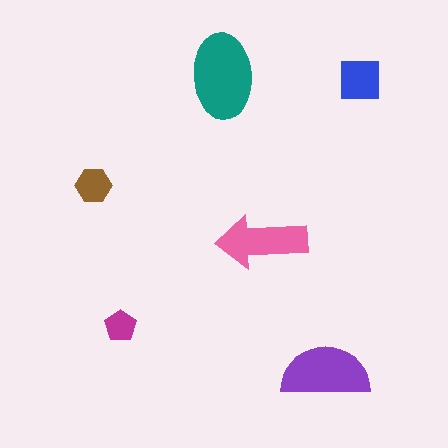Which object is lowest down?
The purple semicircle is bottommost.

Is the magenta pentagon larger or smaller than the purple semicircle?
Smaller.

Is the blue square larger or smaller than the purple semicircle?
Smaller.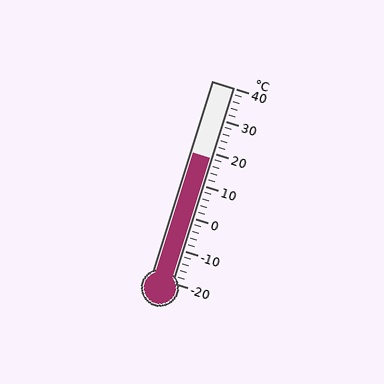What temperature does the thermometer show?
The thermometer shows approximately 18°C.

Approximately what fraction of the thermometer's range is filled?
The thermometer is filled to approximately 65% of its range.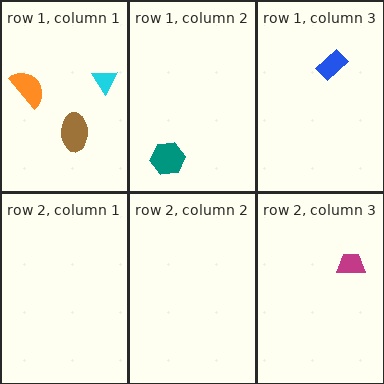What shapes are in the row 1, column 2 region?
The teal hexagon.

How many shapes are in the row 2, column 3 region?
1.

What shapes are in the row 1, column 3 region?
The blue rectangle.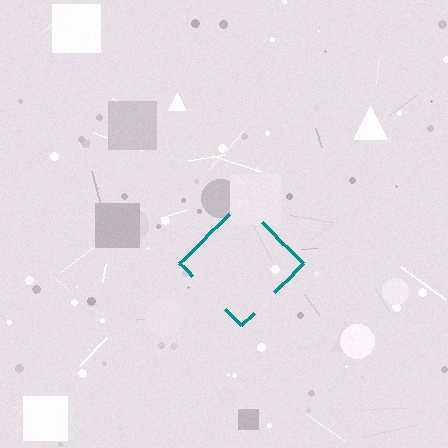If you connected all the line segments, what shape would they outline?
They would outline a diamond.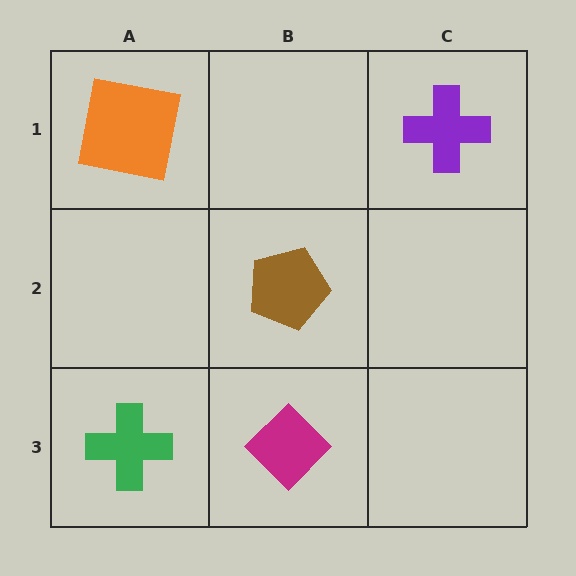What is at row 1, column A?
An orange square.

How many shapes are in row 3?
2 shapes.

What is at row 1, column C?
A purple cross.